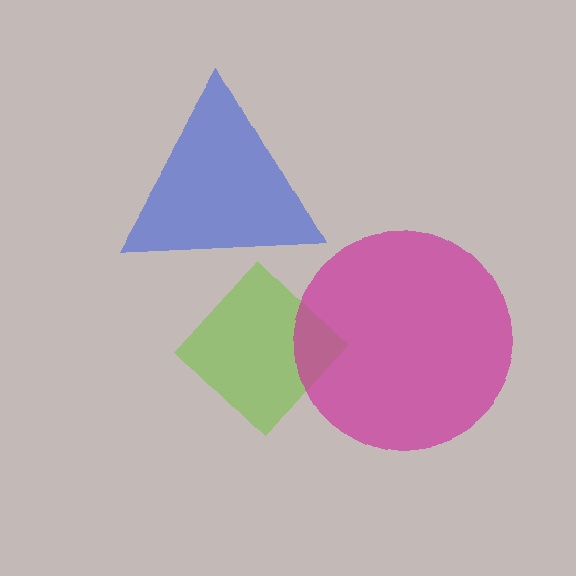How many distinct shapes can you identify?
There are 3 distinct shapes: a blue triangle, a lime diamond, a magenta circle.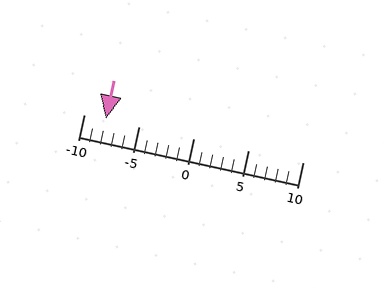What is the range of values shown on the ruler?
The ruler shows values from -10 to 10.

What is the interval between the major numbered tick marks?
The major tick marks are spaced 5 units apart.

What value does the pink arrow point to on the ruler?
The pink arrow points to approximately -8.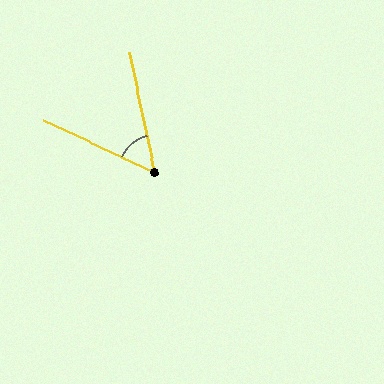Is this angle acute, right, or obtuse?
It is acute.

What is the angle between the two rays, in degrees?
Approximately 53 degrees.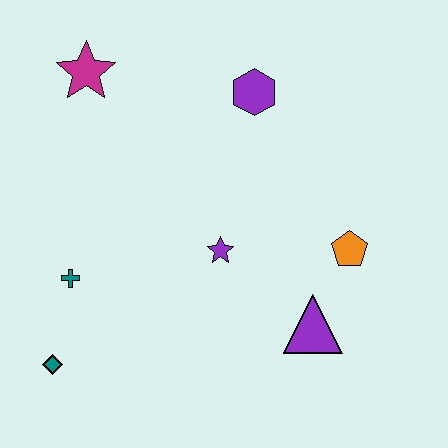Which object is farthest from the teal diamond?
The purple hexagon is farthest from the teal diamond.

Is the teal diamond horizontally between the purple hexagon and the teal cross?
No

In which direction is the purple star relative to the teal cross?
The purple star is to the right of the teal cross.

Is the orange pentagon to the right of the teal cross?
Yes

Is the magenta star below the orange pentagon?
No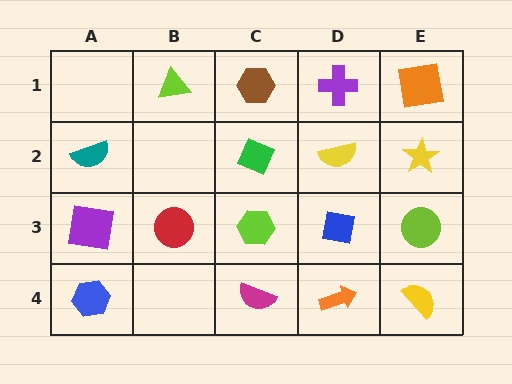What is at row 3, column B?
A red circle.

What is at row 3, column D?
A blue square.